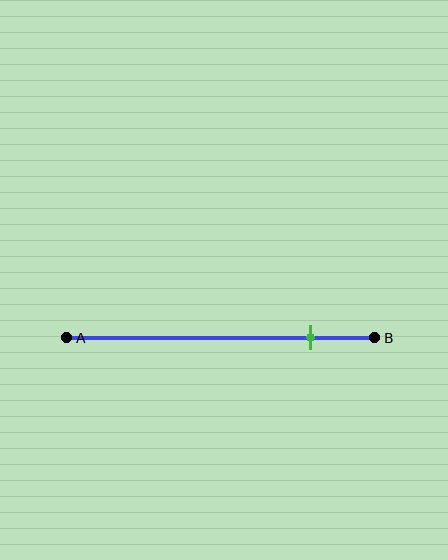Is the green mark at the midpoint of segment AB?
No, the mark is at about 80% from A, not at the 50% midpoint.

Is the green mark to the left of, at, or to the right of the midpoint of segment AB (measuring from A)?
The green mark is to the right of the midpoint of segment AB.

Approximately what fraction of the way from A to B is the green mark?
The green mark is approximately 80% of the way from A to B.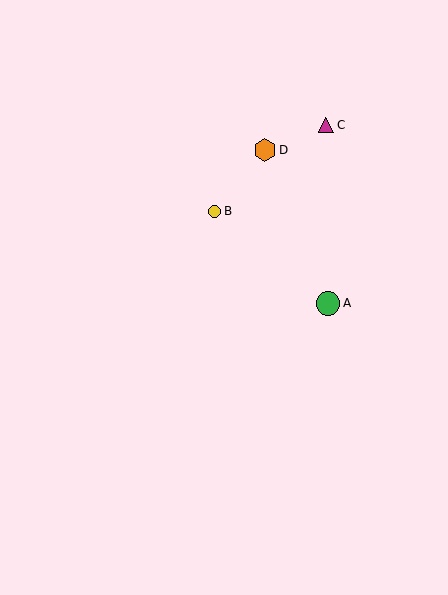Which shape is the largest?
The green circle (labeled A) is the largest.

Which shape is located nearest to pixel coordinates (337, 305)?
The green circle (labeled A) at (328, 303) is nearest to that location.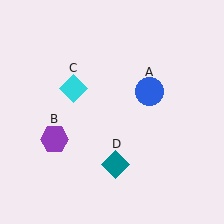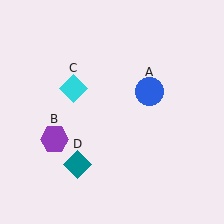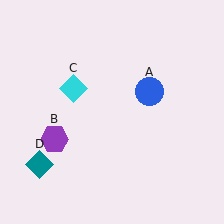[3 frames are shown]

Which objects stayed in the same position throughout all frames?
Blue circle (object A) and purple hexagon (object B) and cyan diamond (object C) remained stationary.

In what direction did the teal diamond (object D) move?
The teal diamond (object D) moved left.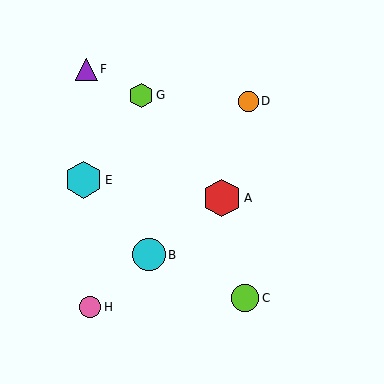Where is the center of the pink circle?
The center of the pink circle is at (90, 307).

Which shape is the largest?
The red hexagon (labeled A) is the largest.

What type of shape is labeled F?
Shape F is a purple triangle.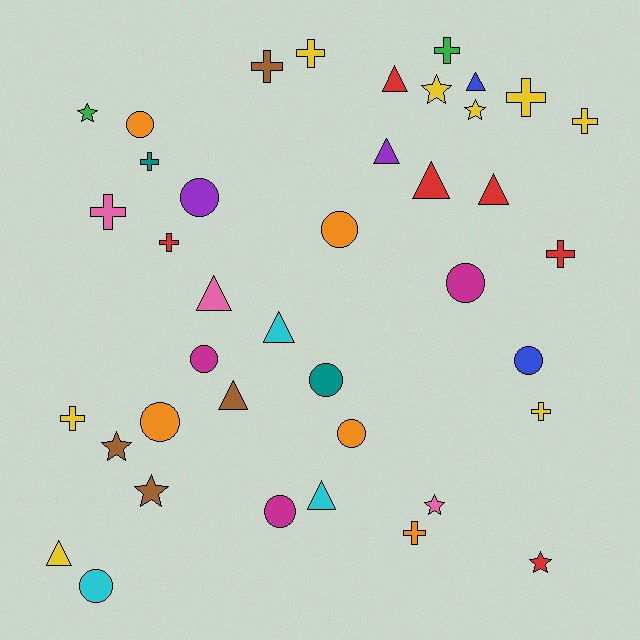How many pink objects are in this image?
There are 3 pink objects.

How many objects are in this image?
There are 40 objects.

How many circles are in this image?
There are 11 circles.